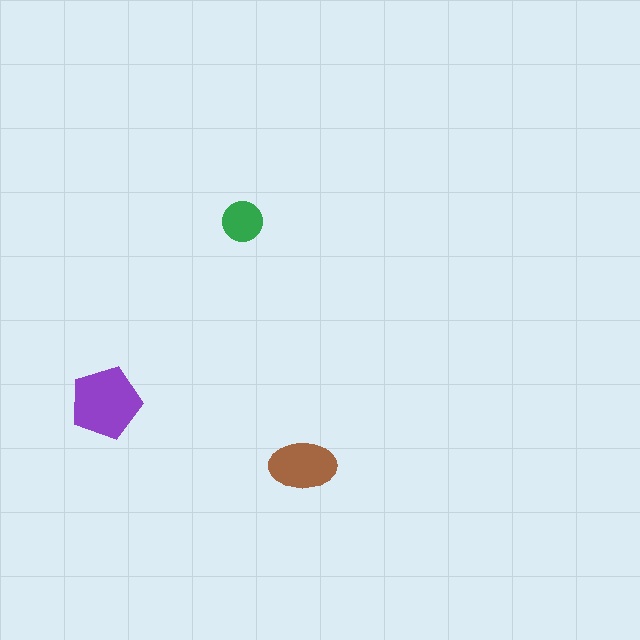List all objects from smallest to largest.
The green circle, the brown ellipse, the purple pentagon.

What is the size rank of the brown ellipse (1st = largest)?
2nd.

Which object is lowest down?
The brown ellipse is bottommost.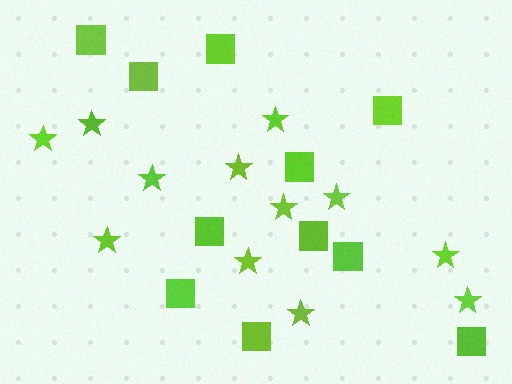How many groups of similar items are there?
There are 2 groups: one group of stars (12) and one group of squares (11).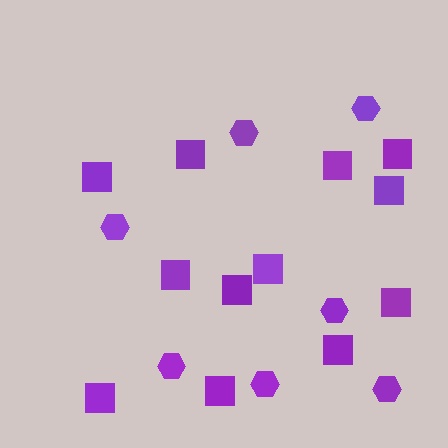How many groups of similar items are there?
There are 2 groups: one group of squares (12) and one group of hexagons (7).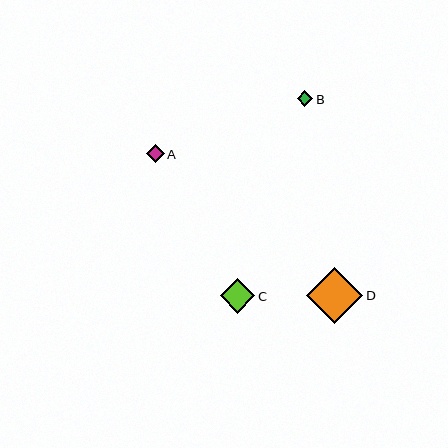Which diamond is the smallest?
Diamond B is the smallest with a size of approximately 16 pixels.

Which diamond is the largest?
Diamond D is the largest with a size of approximately 56 pixels.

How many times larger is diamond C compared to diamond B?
Diamond C is approximately 2.2 times the size of diamond B.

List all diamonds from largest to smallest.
From largest to smallest: D, C, A, B.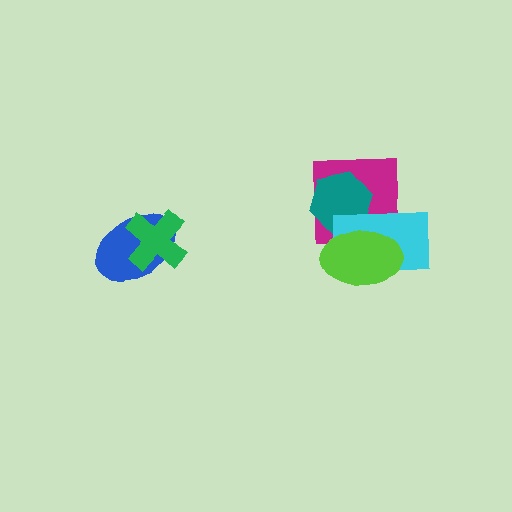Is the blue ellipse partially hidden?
Yes, it is partially covered by another shape.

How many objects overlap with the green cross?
1 object overlaps with the green cross.